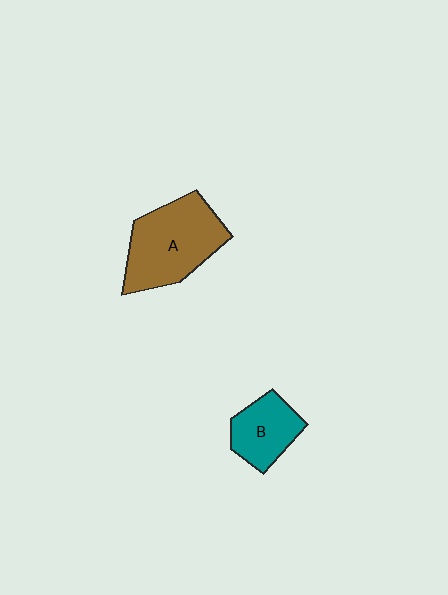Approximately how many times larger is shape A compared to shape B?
Approximately 1.8 times.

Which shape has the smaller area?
Shape B (teal).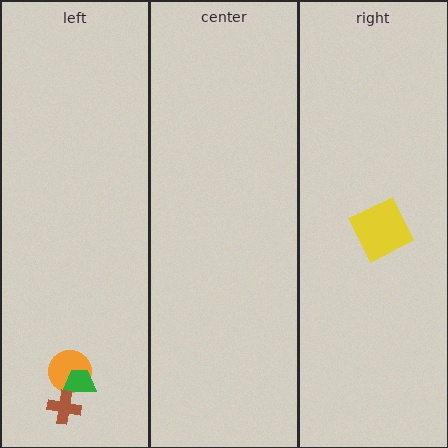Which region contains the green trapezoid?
The left region.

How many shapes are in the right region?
1.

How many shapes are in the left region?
3.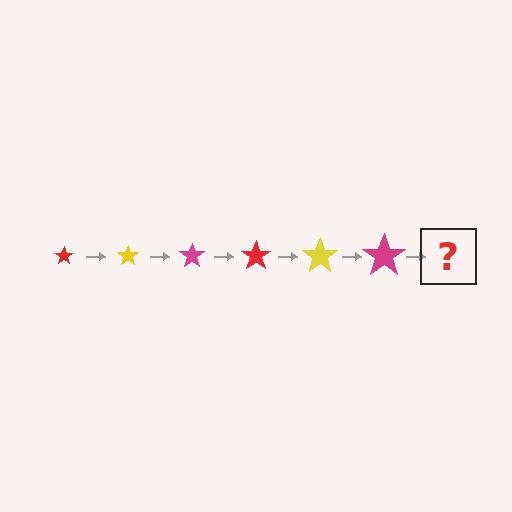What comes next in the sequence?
The next element should be a red star, larger than the previous one.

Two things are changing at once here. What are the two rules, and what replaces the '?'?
The two rules are that the star grows larger each step and the color cycles through red, yellow, and magenta. The '?' should be a red star, larger than the previous one.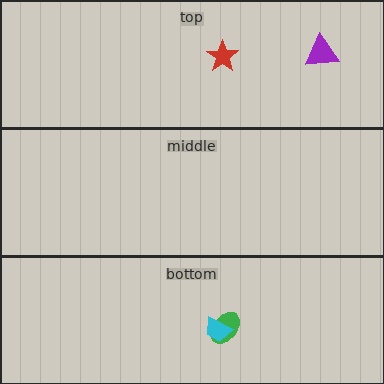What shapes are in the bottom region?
The green ellipse, the cyan trapezoid.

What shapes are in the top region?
The purple triangle, the red star.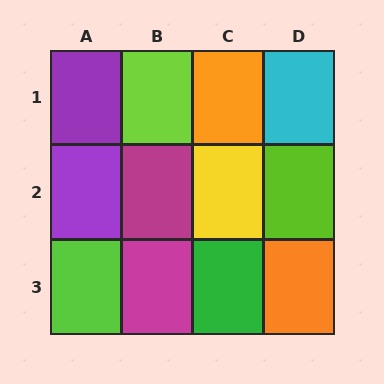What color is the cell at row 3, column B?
Magenta.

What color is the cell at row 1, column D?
Cyan.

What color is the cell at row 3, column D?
Orange.